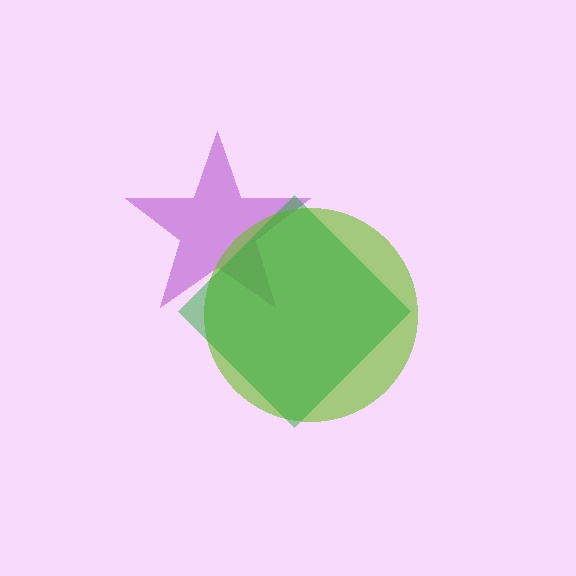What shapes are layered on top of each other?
The layered shapes are: a purple star, a lime circle, a green diamond.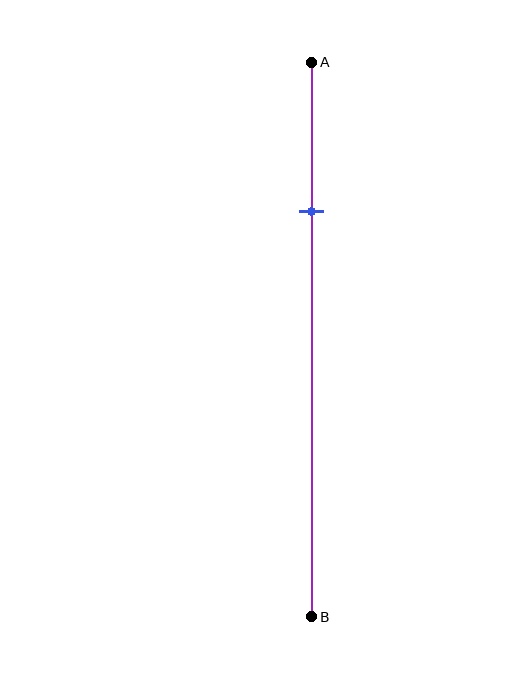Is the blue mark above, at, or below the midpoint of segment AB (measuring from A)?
The blue mark is above the midpoint of segment AB.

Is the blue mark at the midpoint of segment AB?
No, the mark is at about 25% from A, not at the 50% midpoint.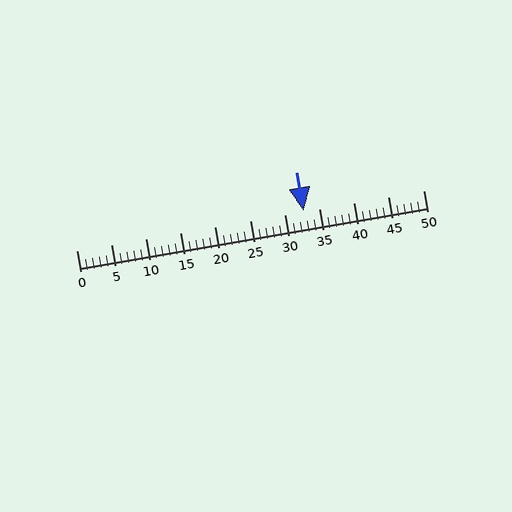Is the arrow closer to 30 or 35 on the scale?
The arrow is closer to 35.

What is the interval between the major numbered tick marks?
The major tick marks are spaced 5 units apart.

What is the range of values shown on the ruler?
The ruler shows values from 0 to 50.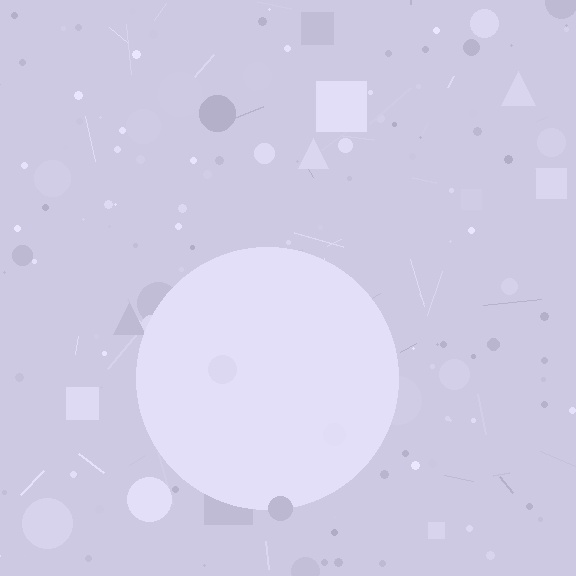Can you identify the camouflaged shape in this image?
The camouflaged shape is a circle.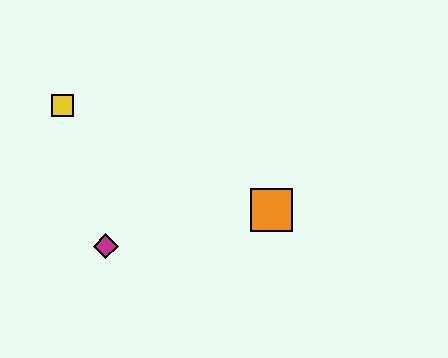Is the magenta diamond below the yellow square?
Yes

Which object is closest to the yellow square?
The magenta diamond is closest to the yellow square.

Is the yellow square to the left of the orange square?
Yes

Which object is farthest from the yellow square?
The orange square is farthest from the yellow square.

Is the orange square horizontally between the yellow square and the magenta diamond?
No